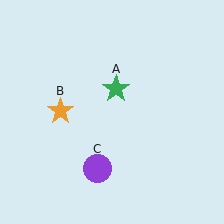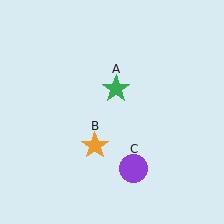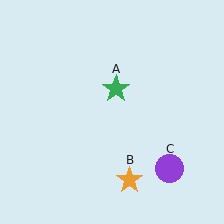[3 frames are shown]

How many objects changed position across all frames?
2 objects changed position: orange star (object B), purple circle (object C).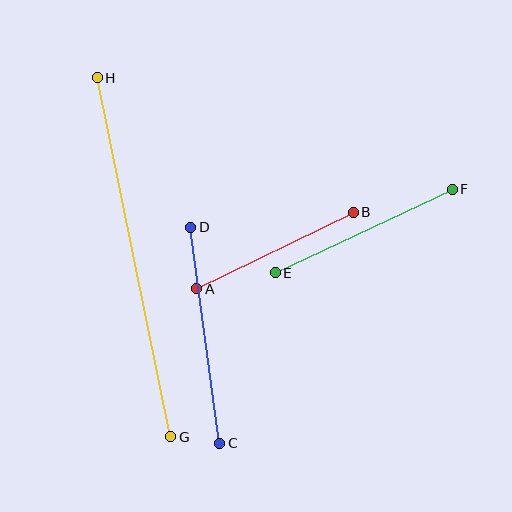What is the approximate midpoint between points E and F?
The midpoint is at approximately (364, 231) pixels.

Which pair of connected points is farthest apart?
Points G and H are farthest apart.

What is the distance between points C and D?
The distance is approximately 218 pixels.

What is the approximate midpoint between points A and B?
The midpoint is at approximately (275, 251) pixels.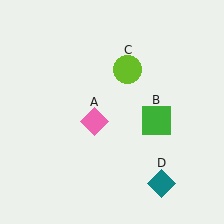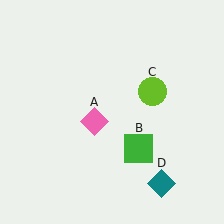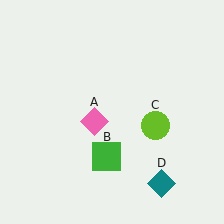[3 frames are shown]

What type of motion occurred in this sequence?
The green square (object B), lime circle (object C) rotated clockwise around the center of the scene.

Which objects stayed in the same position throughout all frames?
Pink diamond (object A) and teal diamond (object D) remained stationary.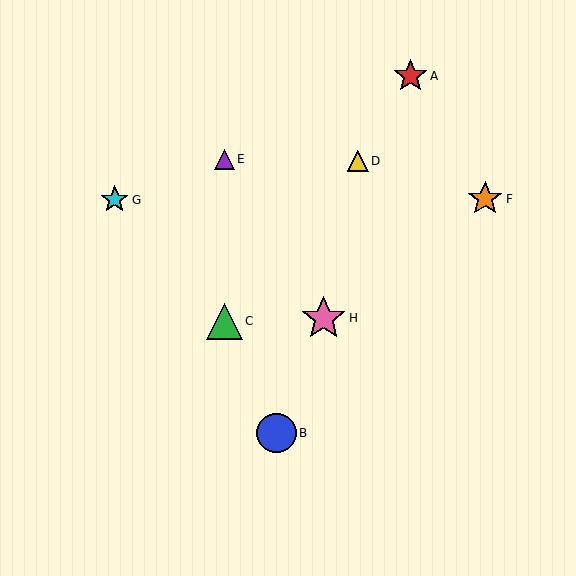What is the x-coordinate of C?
Object C is at x≈224.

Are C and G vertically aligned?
No, C is at x≈224 and G is at x≈115.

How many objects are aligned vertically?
2 objects (C, E) are aligned vertically.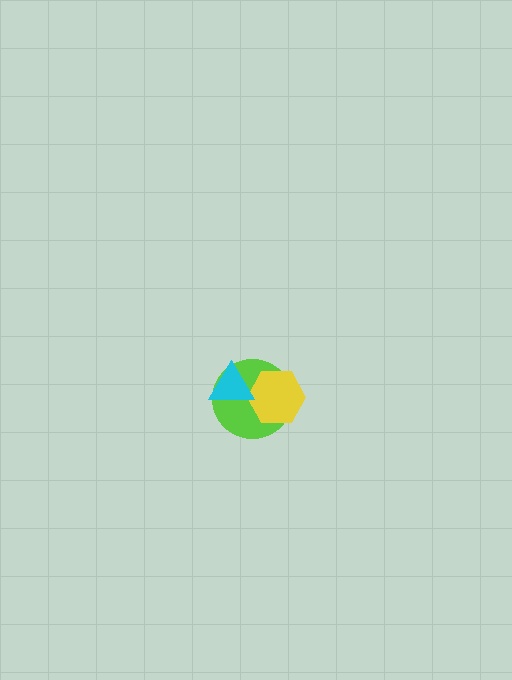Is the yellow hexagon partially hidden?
Yes, it is partially covered by another shape.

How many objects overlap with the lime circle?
2 objects overlap with the lime circle.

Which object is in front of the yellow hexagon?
The cyan triangle is in front of the yellow hexagon.